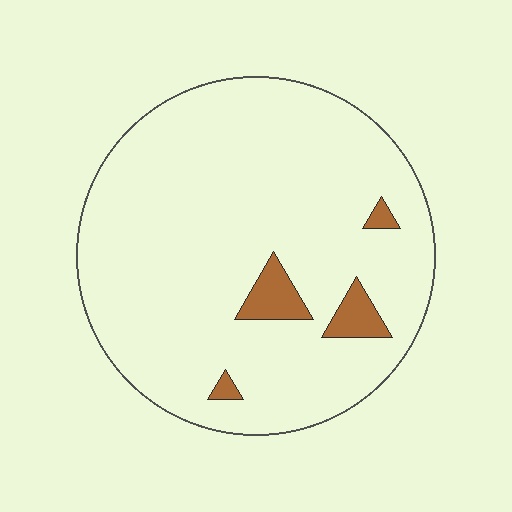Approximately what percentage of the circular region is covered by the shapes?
Approximately 5%.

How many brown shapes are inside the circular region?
4.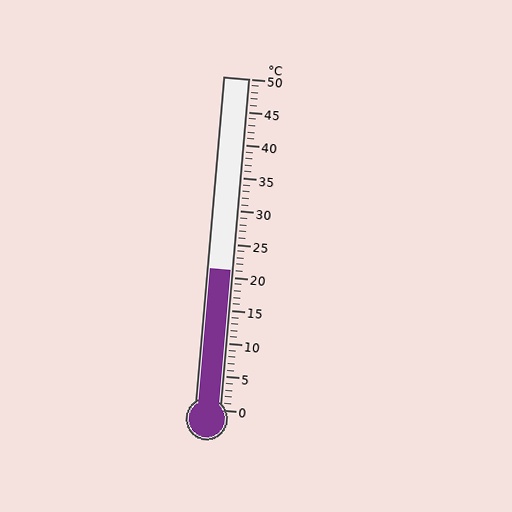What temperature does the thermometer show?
The thermometer shows approximately 21°C.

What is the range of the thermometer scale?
The thermometer scale ranges from 0°C to 50°C.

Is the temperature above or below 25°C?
The temperature is below 25°C.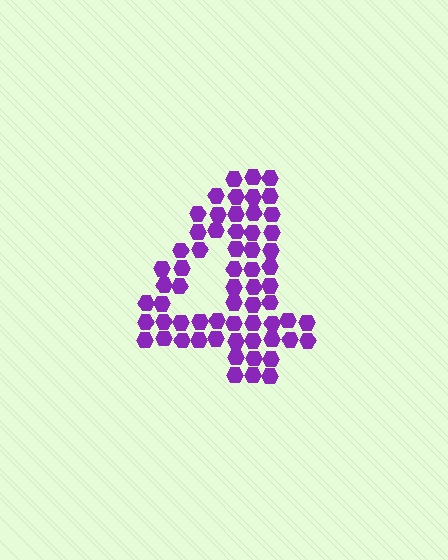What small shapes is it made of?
It is made of small hexagons.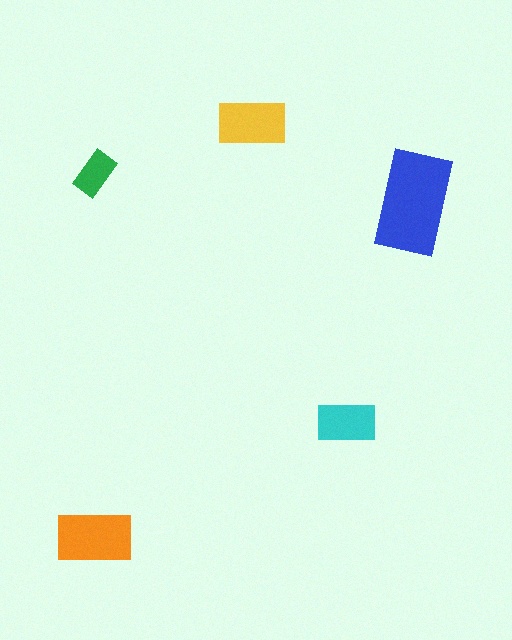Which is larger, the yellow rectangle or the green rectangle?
The yellow one.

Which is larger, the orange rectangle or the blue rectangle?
The blue one.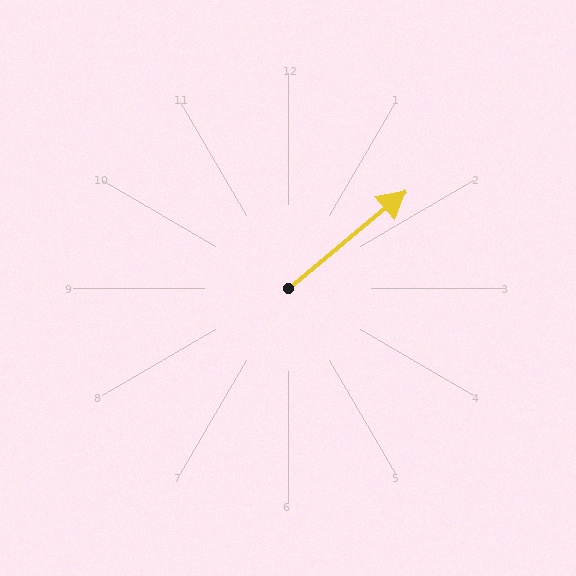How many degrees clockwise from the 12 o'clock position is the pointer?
Approximately 50 degrees.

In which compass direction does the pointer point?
Northeast.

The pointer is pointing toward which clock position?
Roughly 2 o'clock.